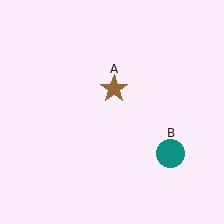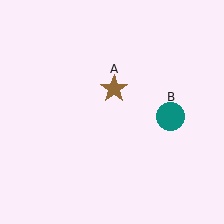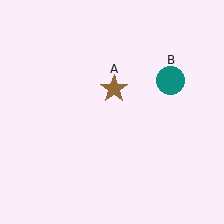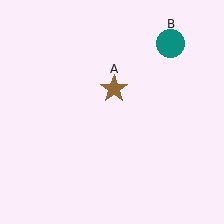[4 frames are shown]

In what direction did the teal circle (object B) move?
The teal circle (object B) moved up.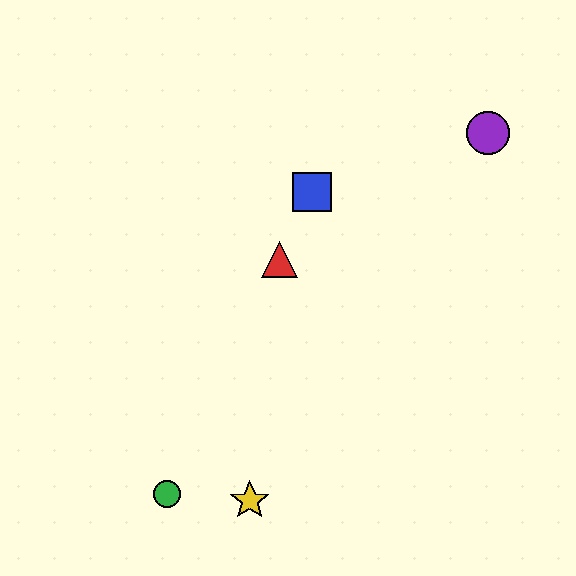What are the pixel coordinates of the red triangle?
The red triangle is at (279, 259).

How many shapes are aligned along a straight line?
3 shapes (the red triangle, the blue square, the green circle) are aligned along a straight line.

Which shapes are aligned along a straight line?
The red triangle, the blue square, the green circle are aligned along a straight line.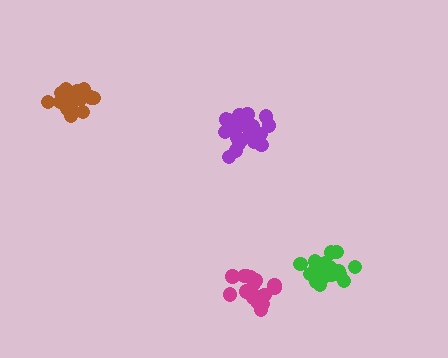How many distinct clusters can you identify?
There are 4 distinct clusters.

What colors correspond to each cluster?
The clusters are colored: green, brown, purple, magenta.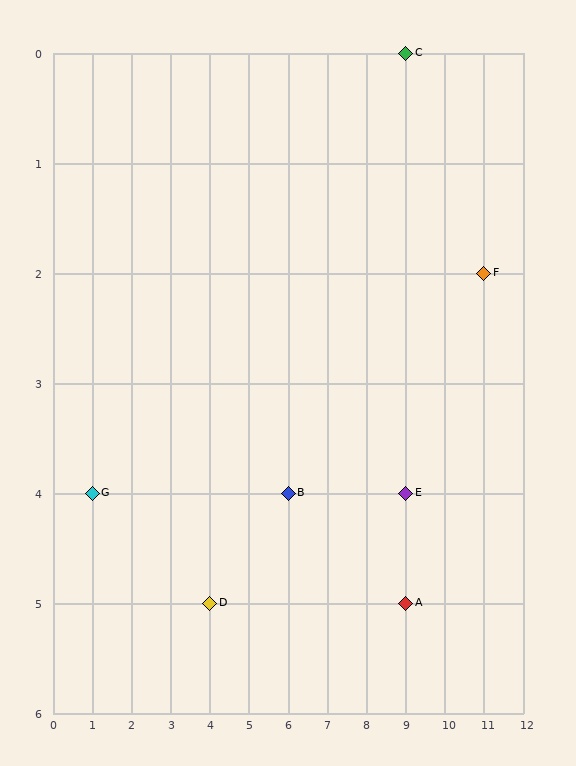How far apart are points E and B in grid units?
Points E and B are 3 columns apart.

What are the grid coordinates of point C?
Point C is at grid coordinates (9, 0).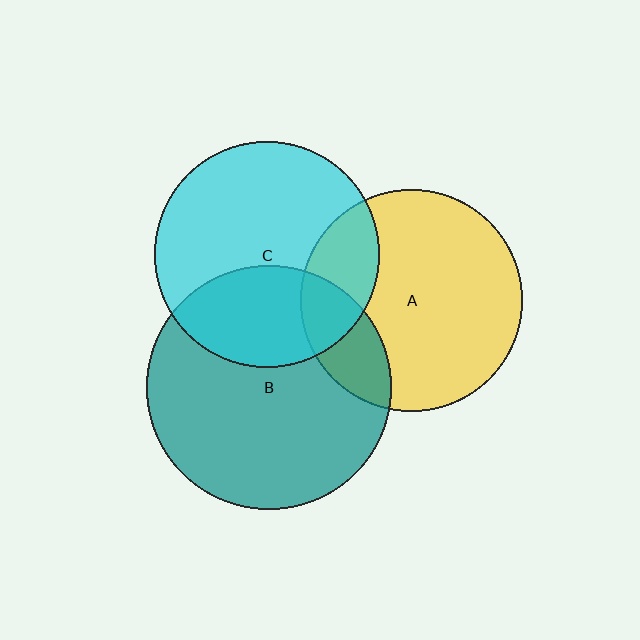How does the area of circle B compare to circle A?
Approximately 1.2 times.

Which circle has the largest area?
Circle B (teal).